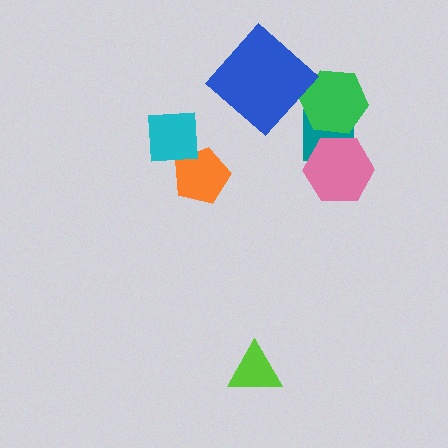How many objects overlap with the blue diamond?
0 objects overlap with the blue diamond.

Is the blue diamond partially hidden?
No, no other shape covers it.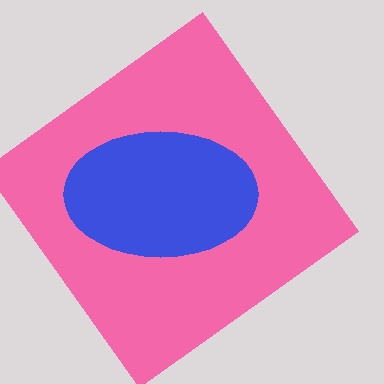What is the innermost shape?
The blue ellipse.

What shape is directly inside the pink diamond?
The blue ellipse.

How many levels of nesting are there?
2.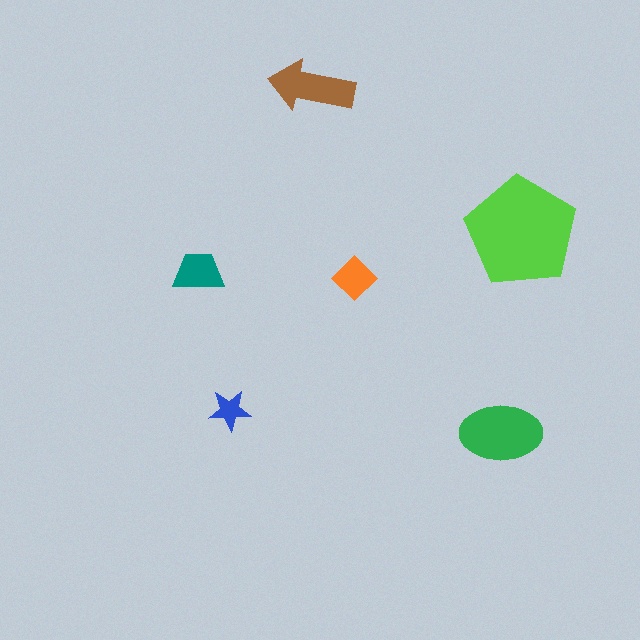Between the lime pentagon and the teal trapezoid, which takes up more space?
The lime pentagon.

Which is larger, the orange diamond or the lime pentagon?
The lime pentagon.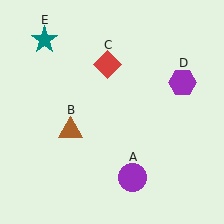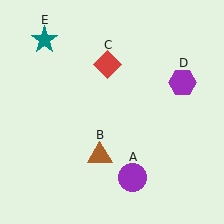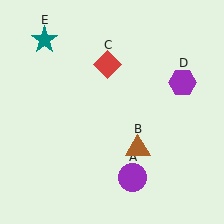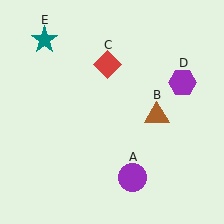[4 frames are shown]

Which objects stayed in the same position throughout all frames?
Purple circle (object A) and red diamond (object C) and purple hexagon (object D) and teal star (object E) remained stationary.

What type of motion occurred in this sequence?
The brown triangle (object B) rotated counterclockwise around the center of the scene.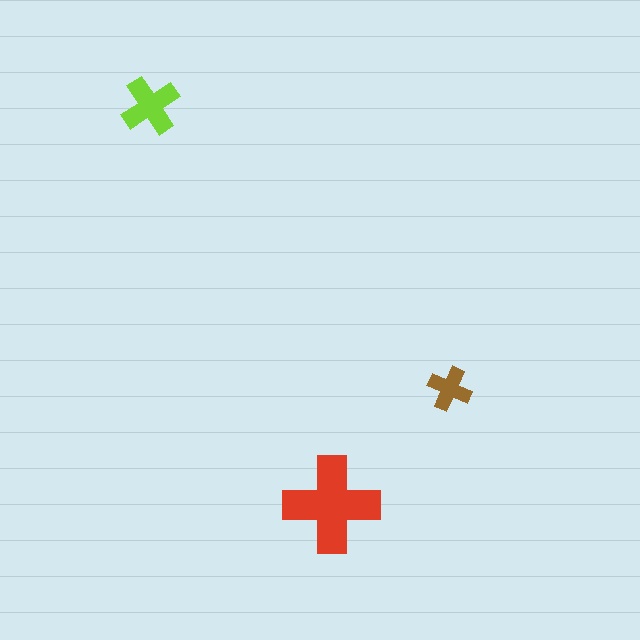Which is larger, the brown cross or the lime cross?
The lime one.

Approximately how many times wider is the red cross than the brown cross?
About 2 times wider.